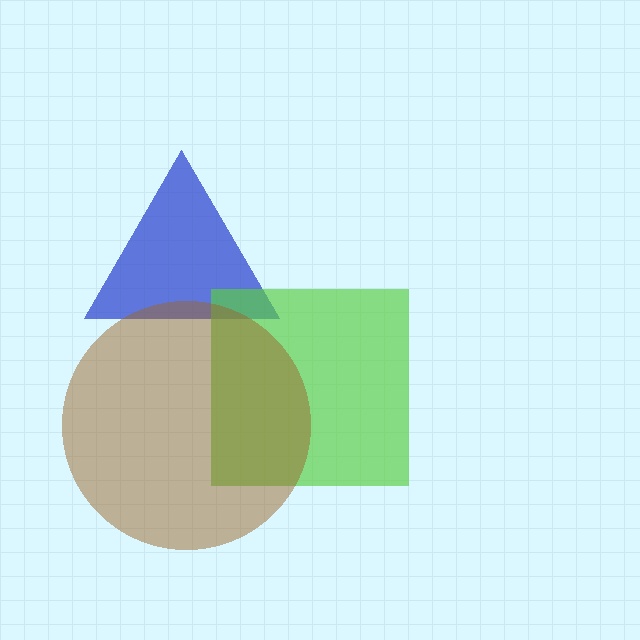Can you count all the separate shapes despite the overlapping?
Yes, there are 3 separate shapes.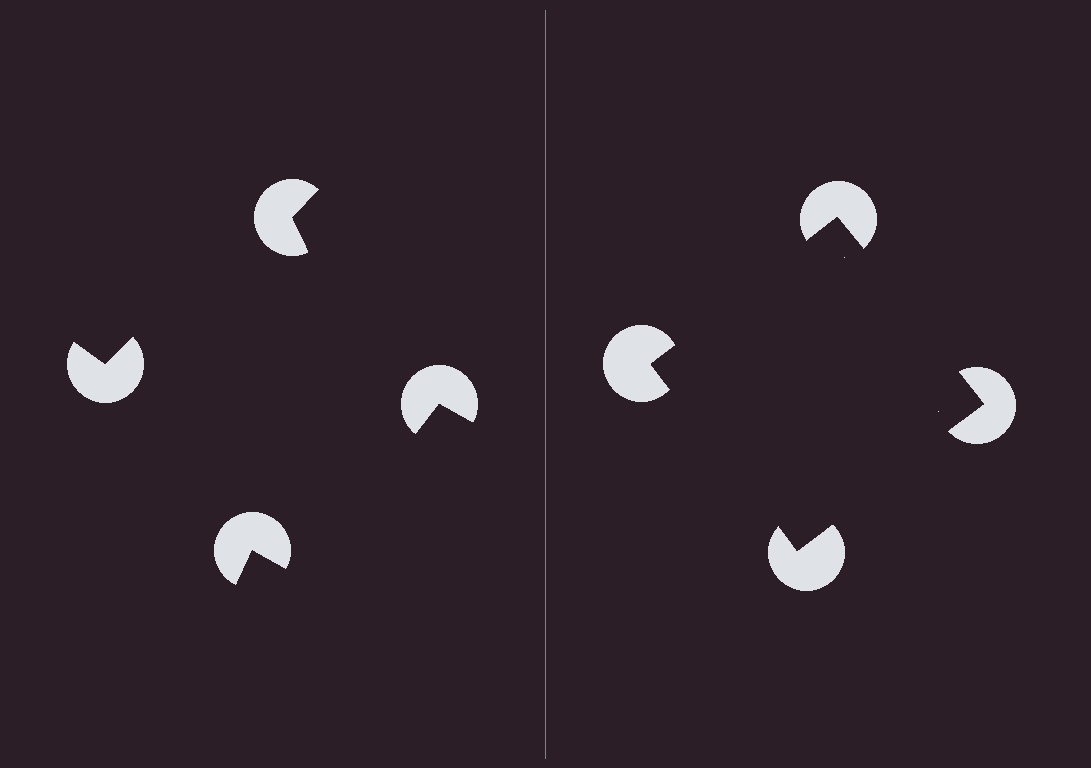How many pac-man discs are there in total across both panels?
8 — 4 on each side.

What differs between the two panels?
The pac-man discs are positioned identically on both sides; only the wedge orientations differ. On the right they align to a square; on the left they are misaligned.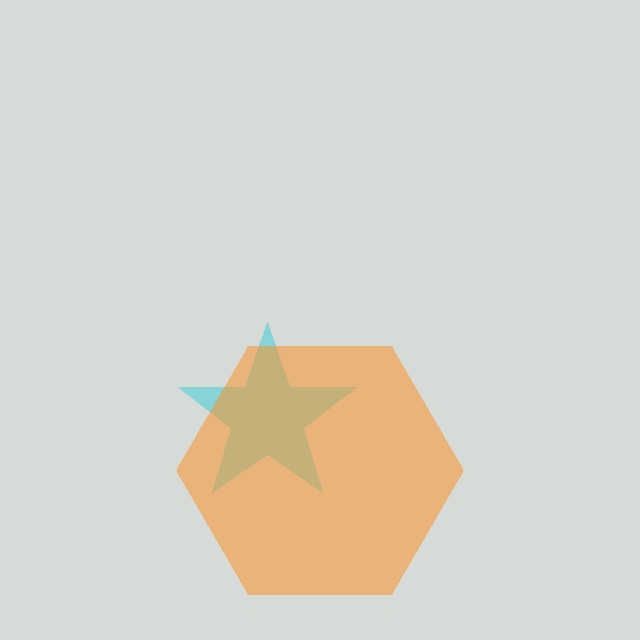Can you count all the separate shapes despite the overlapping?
Yes, there are 2 separate shapes.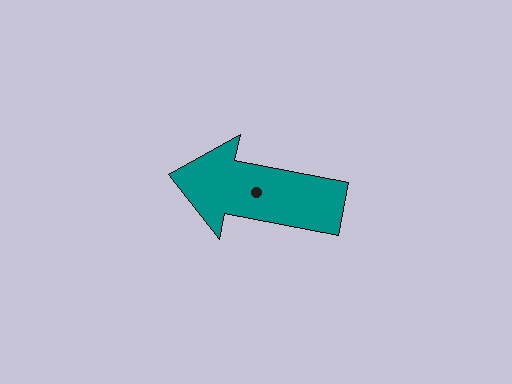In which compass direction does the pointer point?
West.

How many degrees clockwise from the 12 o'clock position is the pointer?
Approximately 281 degrees.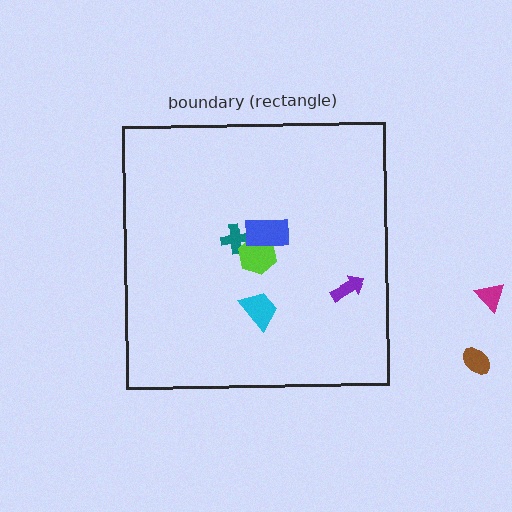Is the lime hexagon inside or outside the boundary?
Inside.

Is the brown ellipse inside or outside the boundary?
Outside.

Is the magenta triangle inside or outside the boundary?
Outside.